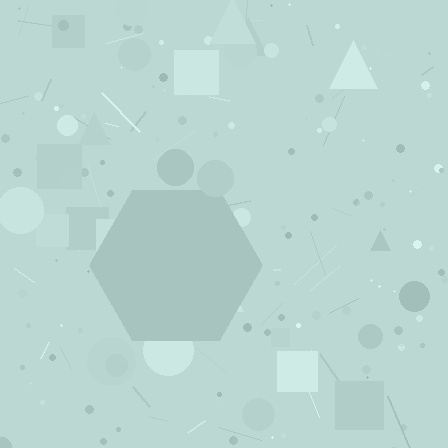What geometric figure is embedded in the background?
A hexagon is embedded in the background.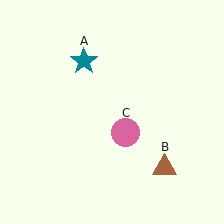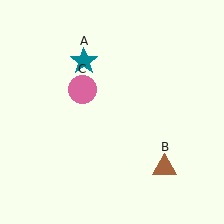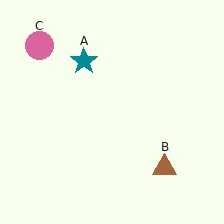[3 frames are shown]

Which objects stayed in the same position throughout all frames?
Teal star (object A) and brown triangle (object B) remained stationary.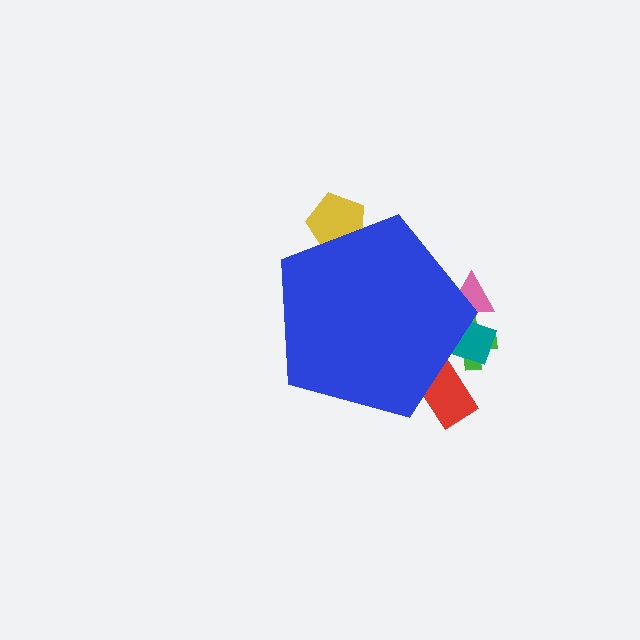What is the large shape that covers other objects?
A blue pentagon.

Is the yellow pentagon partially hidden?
Yes, the yellow pentagon is partially hidden behind the blue pentagon.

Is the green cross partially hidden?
Yes, the green cross is partially hidden behind the blue pentagon.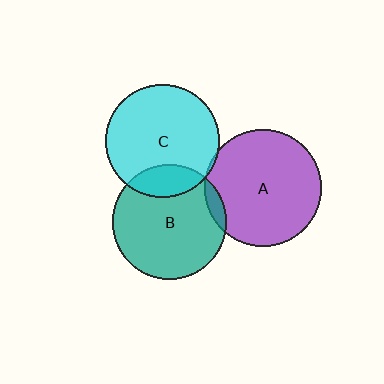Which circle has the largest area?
Circle A (purple).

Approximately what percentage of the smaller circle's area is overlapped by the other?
Approximately 20%.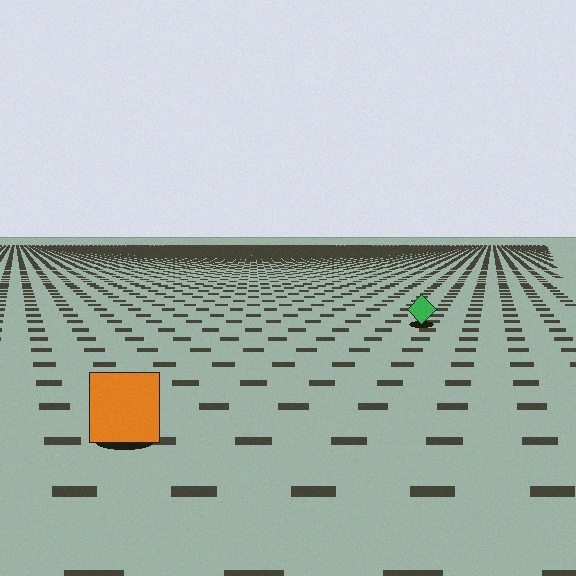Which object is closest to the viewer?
The orange square is closest. The texture marks near it are larger and more spread out.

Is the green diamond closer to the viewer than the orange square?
No. The orange square is closer — you can tell from the texture gradient: the ground texture is coarser near it.